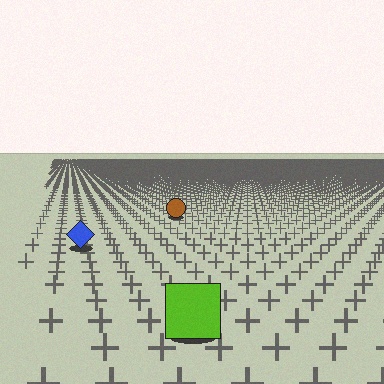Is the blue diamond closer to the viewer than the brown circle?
Yes. The blue diamond is closer — you can tell from the texture gradient: the ground texture is coarser near it.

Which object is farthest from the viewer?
The brown circle is farthest from the viewer. It appears smaller and the ground texture around it is denser.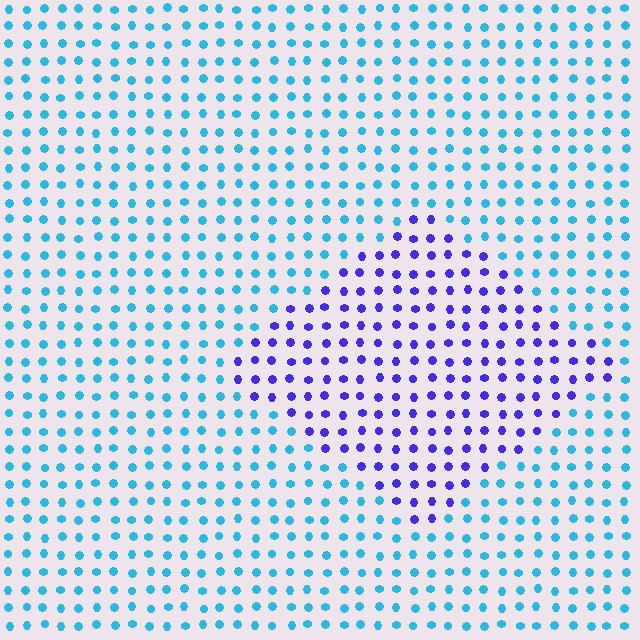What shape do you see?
I see a diamond.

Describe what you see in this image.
The image is filled with small cyan elements in a uniform arrangement. A diamond-shaped region is visible where the elements are tinted to a slightly different hue, forming a subtle color boundary.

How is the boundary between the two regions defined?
The boundary is defined purely by a slight shift in hue (about 55 degrees). Spacing, size, and orientation are identical on both sides.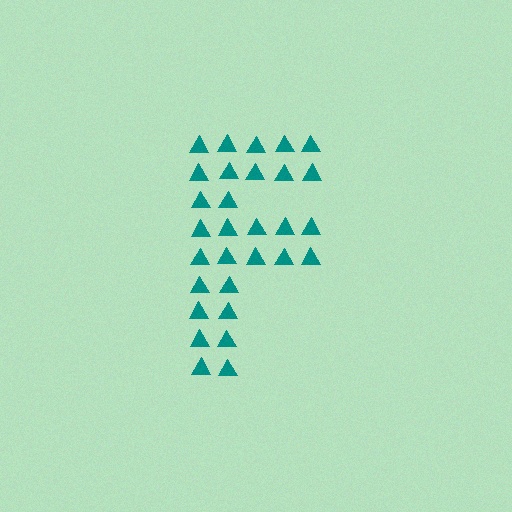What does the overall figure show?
The overall figure shows the letter F.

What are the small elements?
The small elements are triangles.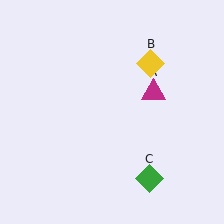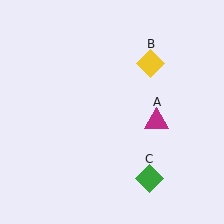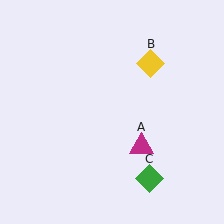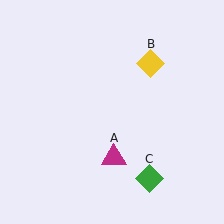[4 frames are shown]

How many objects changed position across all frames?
1 object changed position: magenta triangle (object A).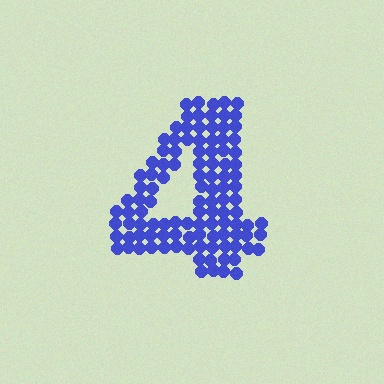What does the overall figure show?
The overall figure shows the digit 4.